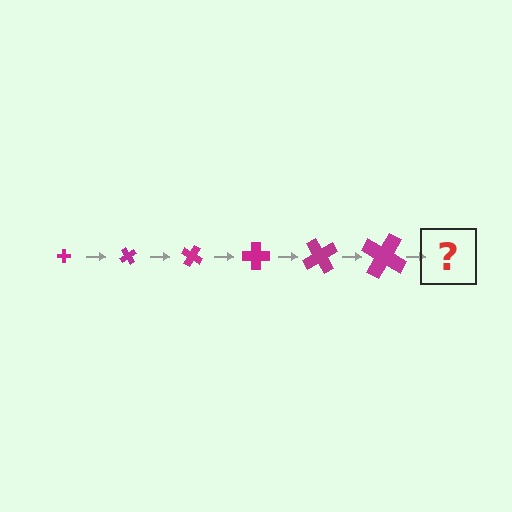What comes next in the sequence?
The next element should be a cross, larger than the previous one and rotated 360 degrees from the start.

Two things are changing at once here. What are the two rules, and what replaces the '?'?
The two rules are that the cross grows larger each step and it rotates 60 degrees each step. The '?' should be a cross, larger than the previous one and rotated 360 degrees from the start.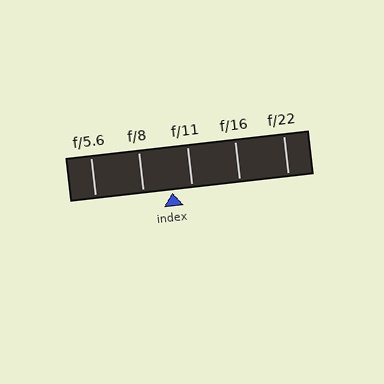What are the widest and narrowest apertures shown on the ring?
The widest aperture shown is f/5.6 and the narrowest is f/22.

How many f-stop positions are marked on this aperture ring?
There are 5 f-stop positions marked.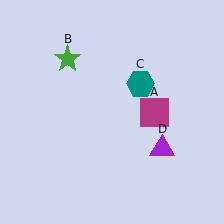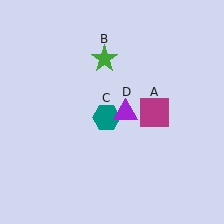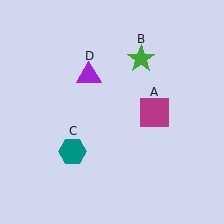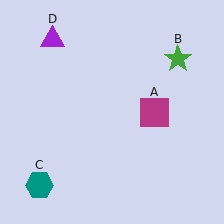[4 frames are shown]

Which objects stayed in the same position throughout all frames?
Magenta square (object A) remained stationary.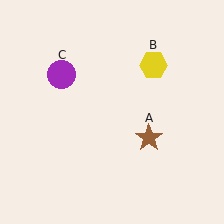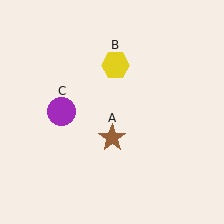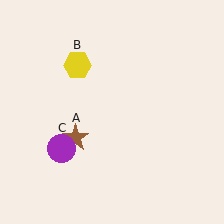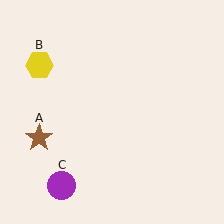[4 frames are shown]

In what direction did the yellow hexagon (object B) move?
The yellow hexagon (object B) moved left.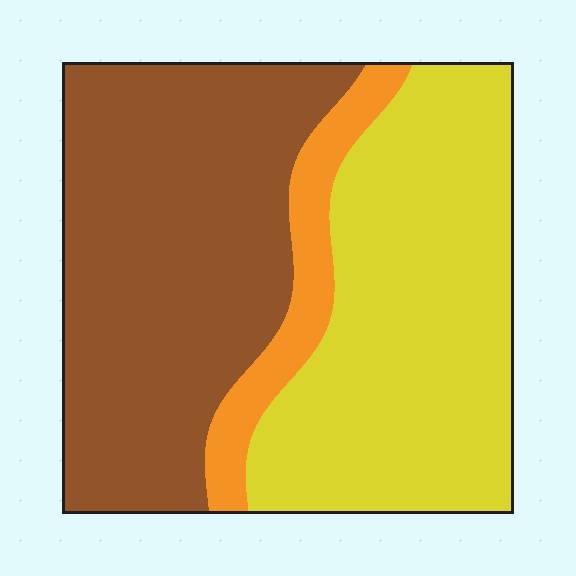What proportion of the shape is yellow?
Yellow covers 43% of the shape.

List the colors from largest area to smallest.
From largest to smallest: brown, yellow, orange.